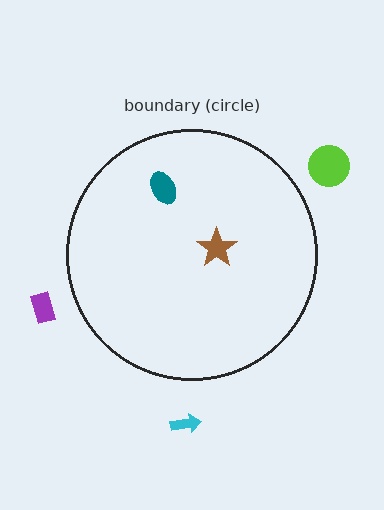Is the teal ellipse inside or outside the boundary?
Inside.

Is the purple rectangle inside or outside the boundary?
Outside.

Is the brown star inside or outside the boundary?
Inside.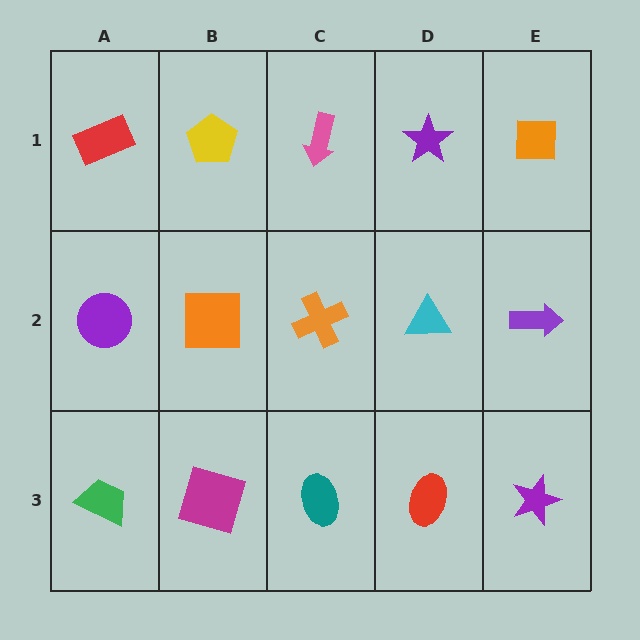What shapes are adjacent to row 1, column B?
An orange square (row 2, column B), a red rectangle (row 1, column A), a pink arrow (row 1, column C).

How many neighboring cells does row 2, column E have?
3.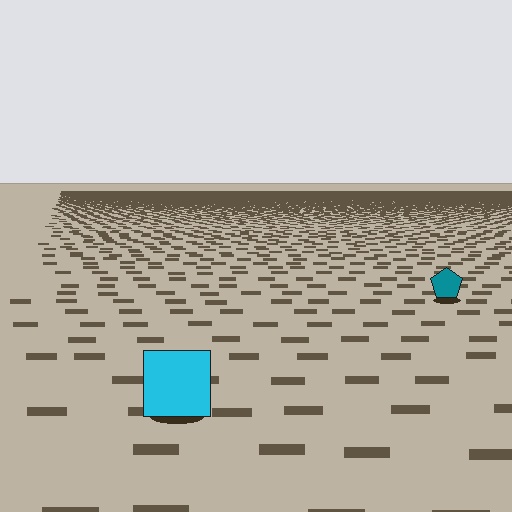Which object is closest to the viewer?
The cyan square is closest. The texture marks near it are larger and more spread out.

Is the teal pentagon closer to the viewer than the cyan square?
No. The cyan square is closer — you can tell from the texture gradient: the ground texture is coarser near it.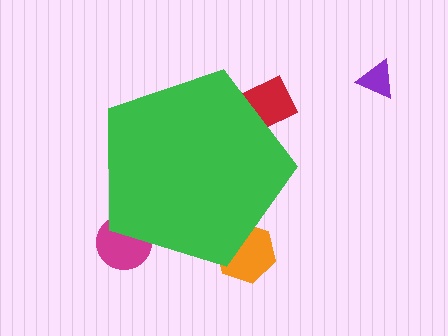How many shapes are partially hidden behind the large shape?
3 shapes are partially hidden.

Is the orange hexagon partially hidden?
Yes, the orange hexagon is partially hidden behind the green pentagon.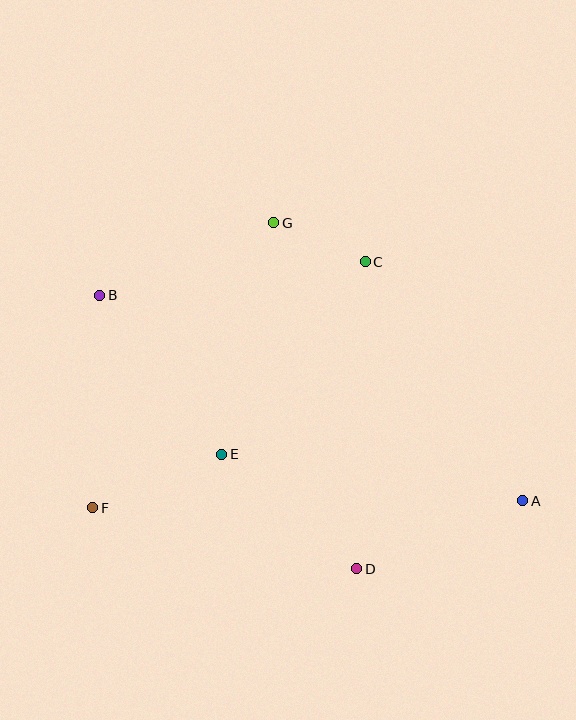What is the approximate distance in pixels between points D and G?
The distance between D and G is approximately 356 pixels.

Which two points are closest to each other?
Points C and G are closest to each other.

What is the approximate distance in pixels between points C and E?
The distance between C and E is approximately 240 pixels.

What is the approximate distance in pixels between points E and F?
The distance between E and F is approximately 140 pixels.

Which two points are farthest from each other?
Points A and B are farthest from each other.